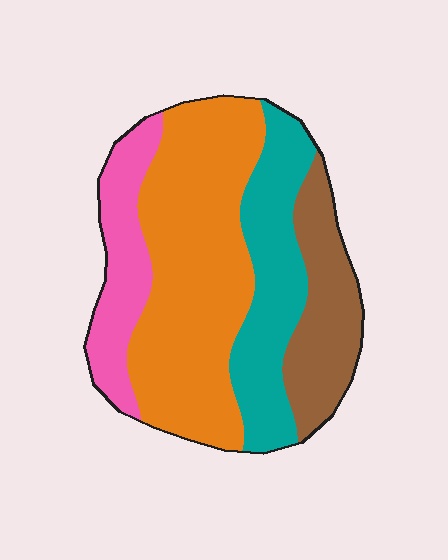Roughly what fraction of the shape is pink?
Pink takes up about one sixth (1/6) of the shape.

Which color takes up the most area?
Orange, at roughly 45%.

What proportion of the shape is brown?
Brown covers roughly 15% of the shape.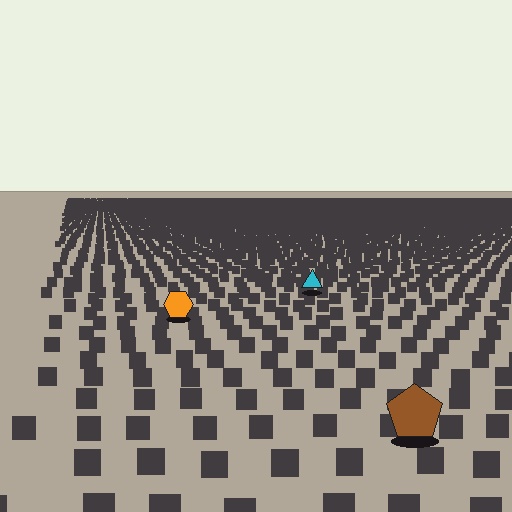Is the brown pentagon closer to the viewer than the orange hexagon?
Yes. The brown pentagon is closer — you can tell from the texture gradient: the ground texture is coarser near it.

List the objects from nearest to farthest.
From nearest to farthest: the brown pentagon, the orange hexagon, the cyan triangle.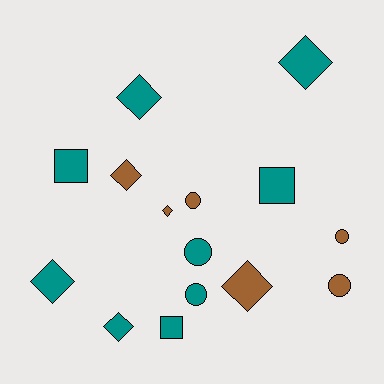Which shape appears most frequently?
Diamond, with 7 objects.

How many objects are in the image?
There are 15 objects.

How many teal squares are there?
There are 3 teal squares.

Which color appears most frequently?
Teal, with 9 objects.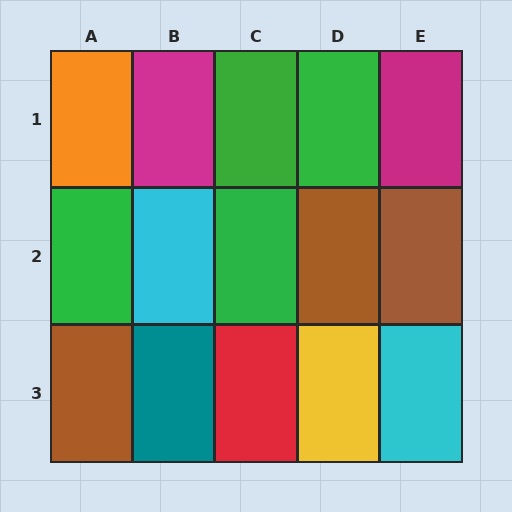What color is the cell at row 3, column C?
Red.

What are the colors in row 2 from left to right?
Green, cyan, green, brown, brown.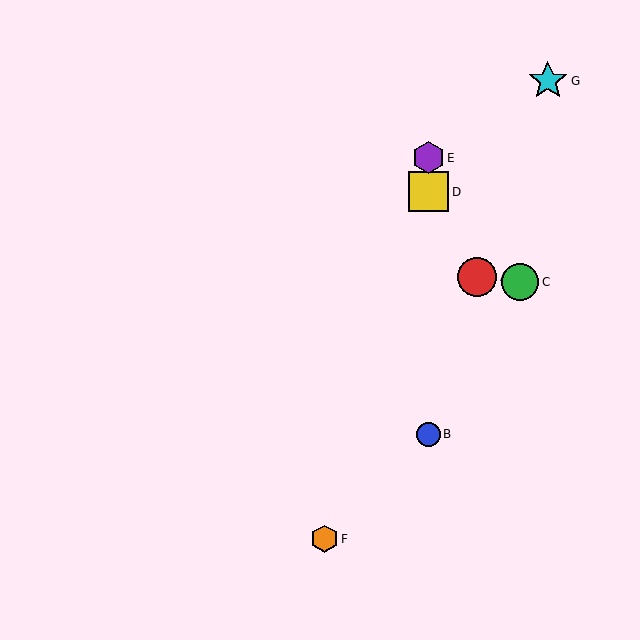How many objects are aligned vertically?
3 objects (B, D, E) are aligned vertically.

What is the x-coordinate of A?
Object A is at x≈477.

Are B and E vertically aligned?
Yes, both are at x≈428.